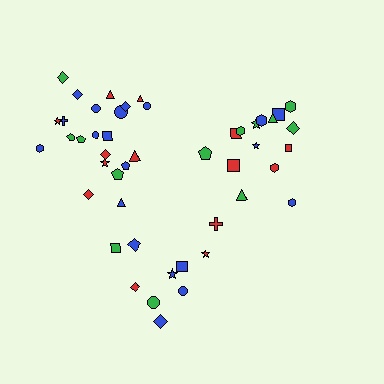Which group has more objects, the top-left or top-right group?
The top-left group.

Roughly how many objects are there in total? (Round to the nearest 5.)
Roughly 45 objects in total.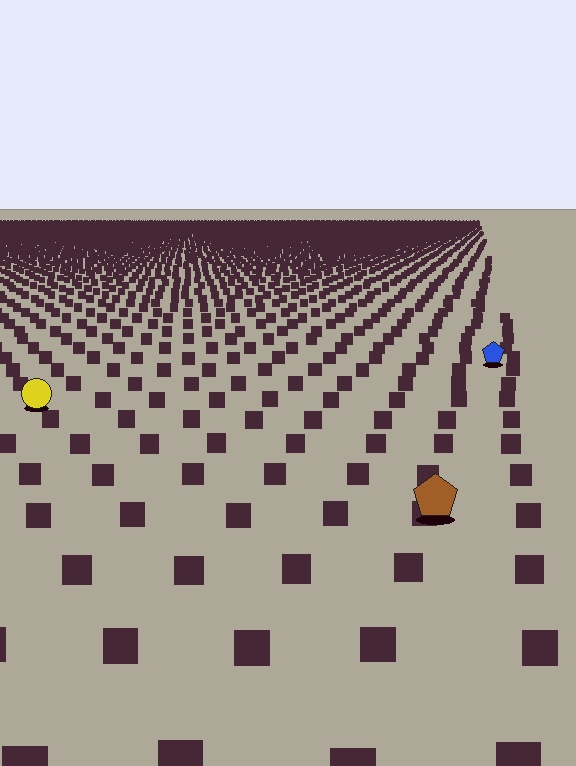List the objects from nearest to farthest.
From nearest to farthest: the brown pentagon, the yellow circle, the blue pentagon.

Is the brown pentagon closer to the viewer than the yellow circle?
Yes. The brown pentagon is closer — you can tell from the texture gradient: the ground texture is coarser near it.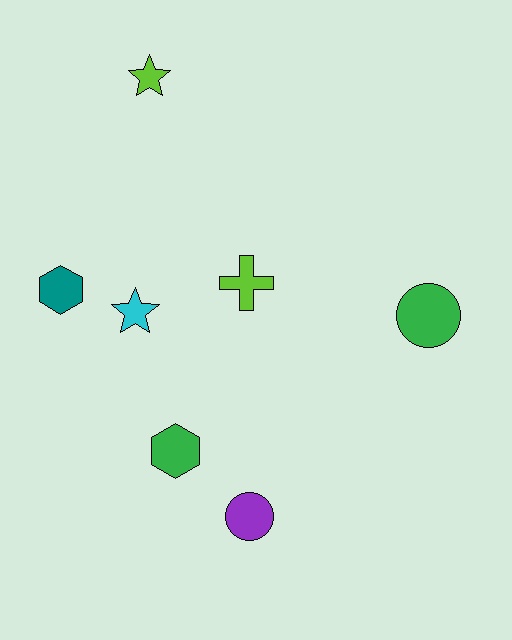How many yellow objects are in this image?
There are no yellow objects.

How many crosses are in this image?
There is 1 cross.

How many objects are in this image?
There are 7 objects.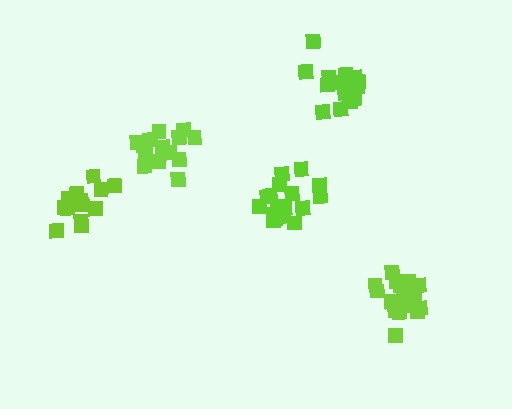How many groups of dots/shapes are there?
There are 5 groups.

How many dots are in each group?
Group 1: 19 dots, Group 2: 14 dots, Group 3: 19 dots, Group 4: 18 dots, Group 5: 13 dots (83 total).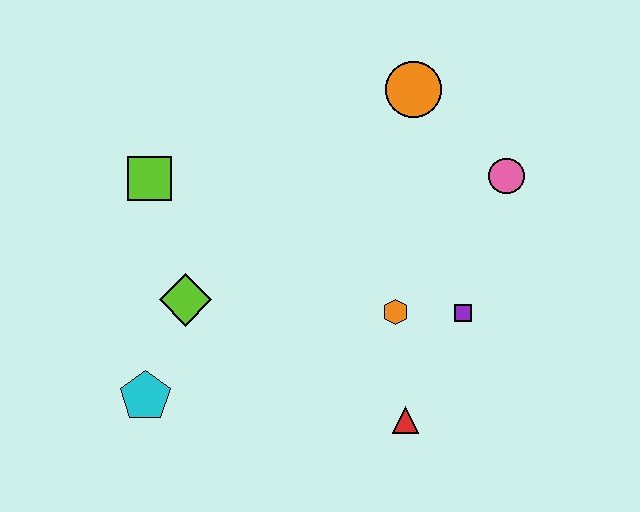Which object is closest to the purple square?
The orange hexagon is closest to the purple square.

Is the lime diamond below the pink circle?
Yes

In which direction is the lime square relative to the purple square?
The lime square is to the left of the purple square.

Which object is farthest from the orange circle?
The cyan pentagon is farthest from the orange circle.